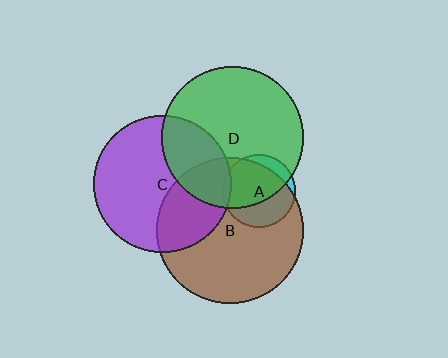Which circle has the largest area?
Circle B (brown).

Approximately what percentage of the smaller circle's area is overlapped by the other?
Approximately 65%.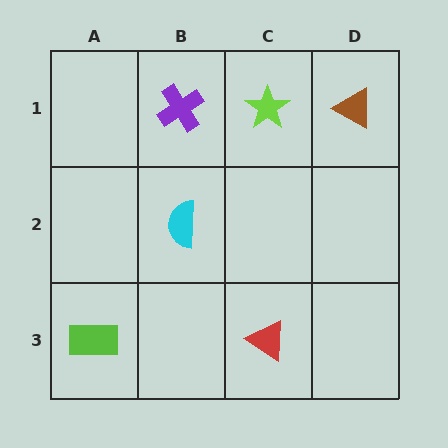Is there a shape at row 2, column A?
No, that cell is empty.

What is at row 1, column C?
A lime star.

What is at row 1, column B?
A purple cross.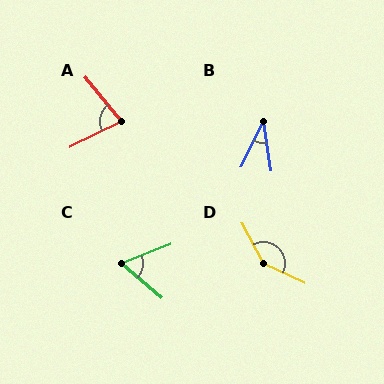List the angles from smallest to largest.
B (35°), C (62°), A (77°), D (143°).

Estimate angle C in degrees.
Approximately 62 degrees.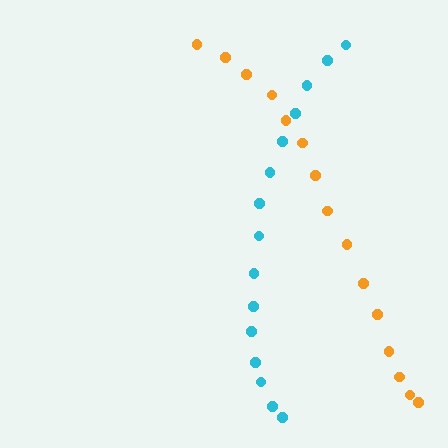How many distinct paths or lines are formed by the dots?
There are 2 distinct paths.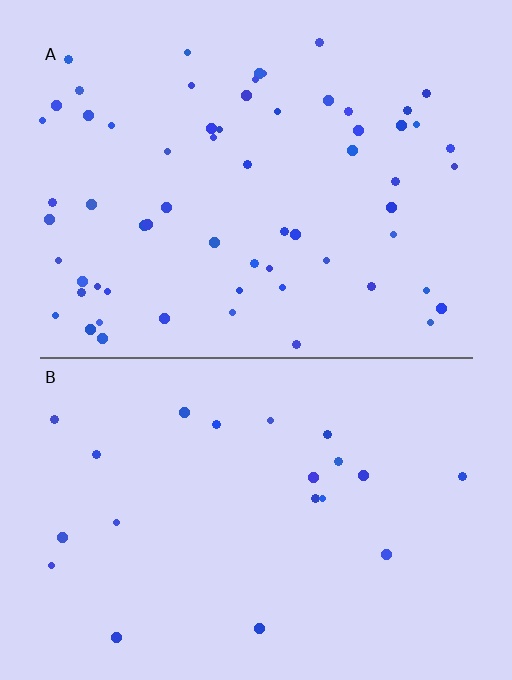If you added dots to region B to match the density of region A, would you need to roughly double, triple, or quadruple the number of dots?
Approximately triple.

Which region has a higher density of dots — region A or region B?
A (the top).